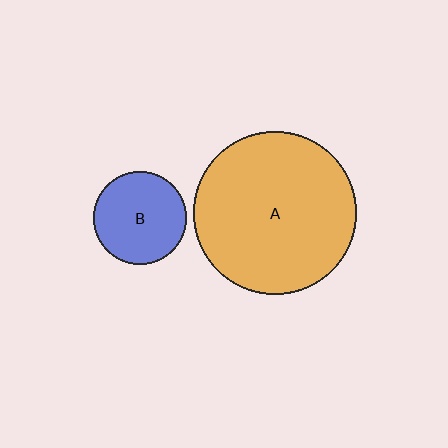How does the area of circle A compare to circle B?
Approximately 3.0 times.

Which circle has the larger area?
Circle A (orange).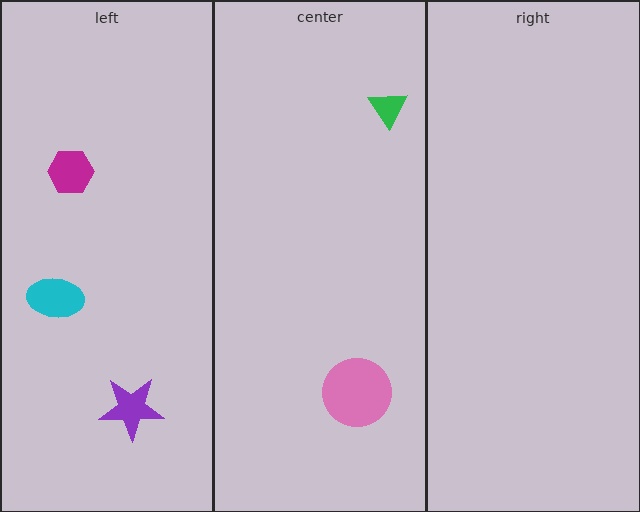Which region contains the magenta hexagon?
The left region.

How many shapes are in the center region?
2.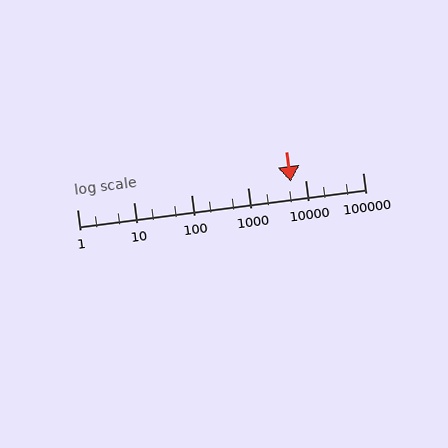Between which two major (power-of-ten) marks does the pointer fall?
The pointer is between 1000 and 10000.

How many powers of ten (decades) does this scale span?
The scale spans 5 decades, from 1 to 100000.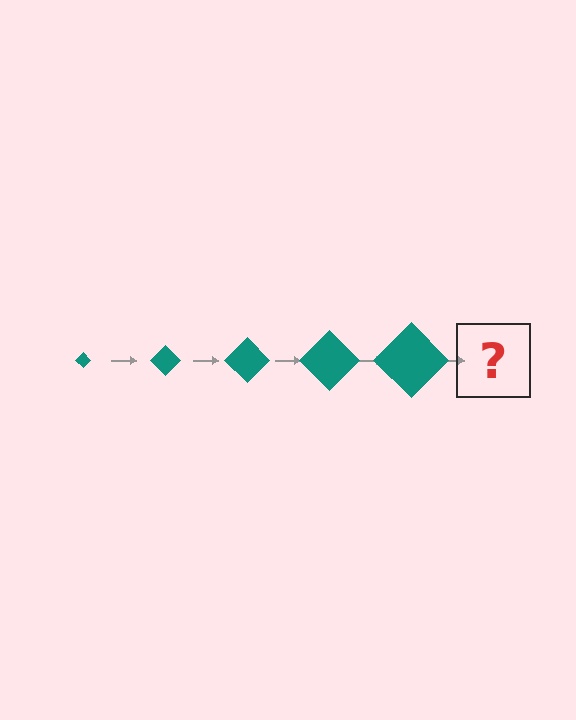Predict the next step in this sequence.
The next step is a teal diamond, larger than the previous one.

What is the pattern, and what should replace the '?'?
The pattern is that the diamond gets progressively larger each step. The '?' should be a teal diamond, larger than the previous one.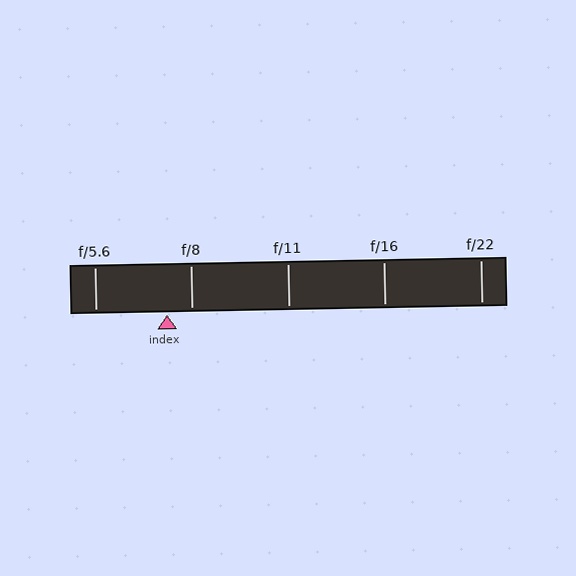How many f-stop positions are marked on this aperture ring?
There are 5 f-stop positions marked.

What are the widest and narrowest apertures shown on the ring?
The widest aperture shown is f/5.6 and the narrowest is f/22.